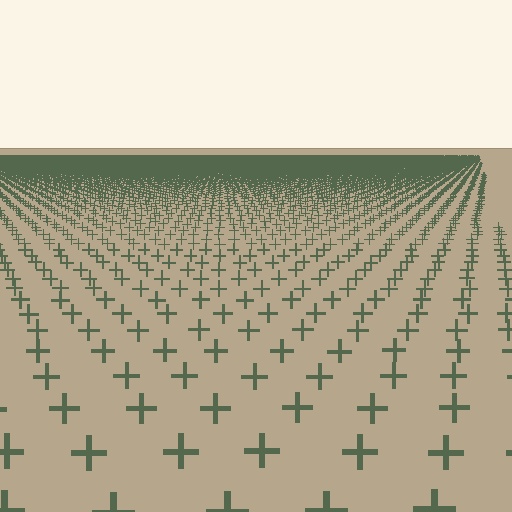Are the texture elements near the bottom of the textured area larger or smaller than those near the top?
Larger. Near the bottom, elements are closer to the viewer and appear at a bigger on-screen size.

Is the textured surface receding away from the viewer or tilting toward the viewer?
The surface is receding away from the viewer. Texture elements get smaller and denser toward the top.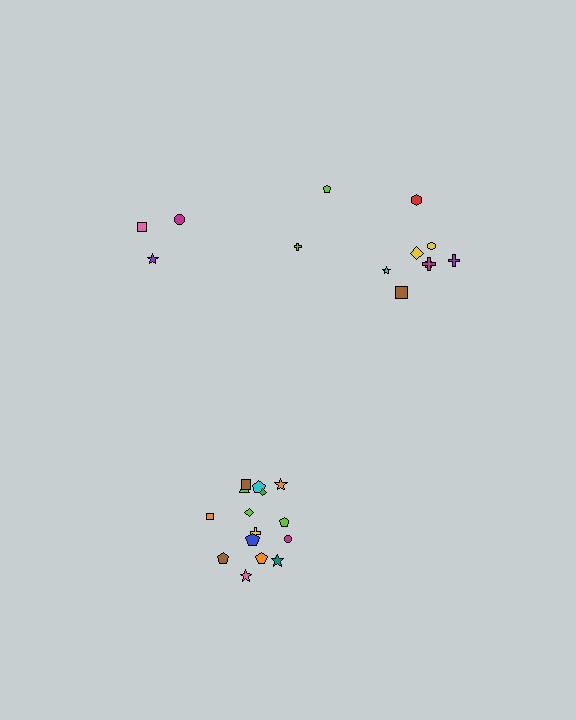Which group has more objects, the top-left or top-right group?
The top-right group.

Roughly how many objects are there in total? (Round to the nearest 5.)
Roughly 30 objects in total.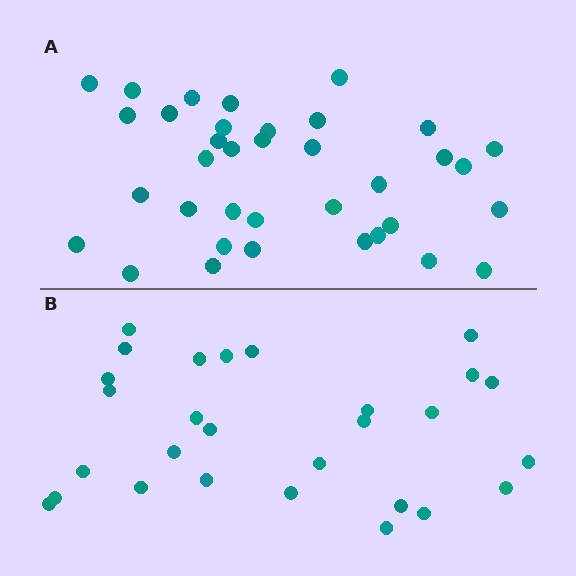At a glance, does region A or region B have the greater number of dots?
Region A (the top region) has more dots.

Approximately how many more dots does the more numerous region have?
Region A has roughly 8 or so more dots than region B.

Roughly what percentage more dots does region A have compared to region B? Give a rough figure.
About 30% more.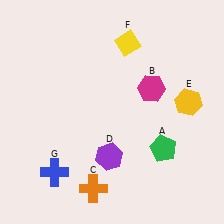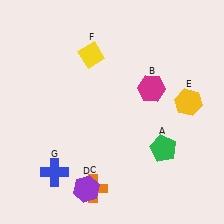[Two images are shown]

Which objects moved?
The objects that moved are: the purple hexagon (D), the yellow diamond (F).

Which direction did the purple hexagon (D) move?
The purple hexagon (D) moved down.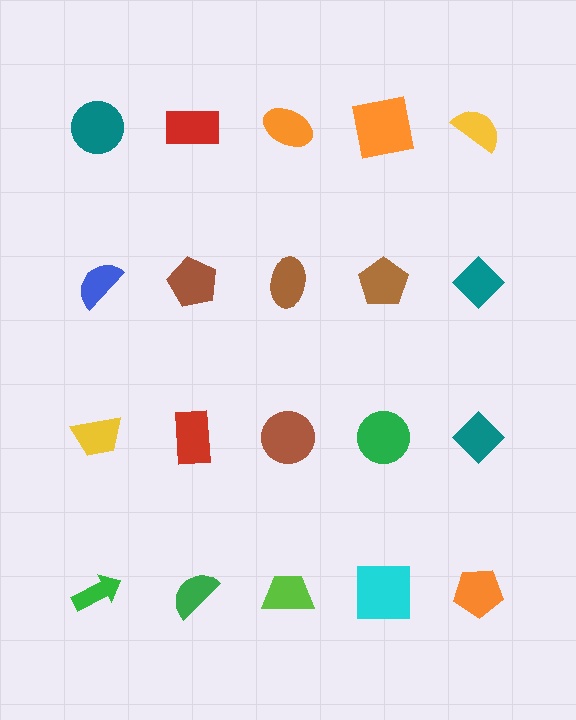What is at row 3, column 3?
A brown circle.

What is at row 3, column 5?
A teal diamond.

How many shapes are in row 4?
5 shapes.